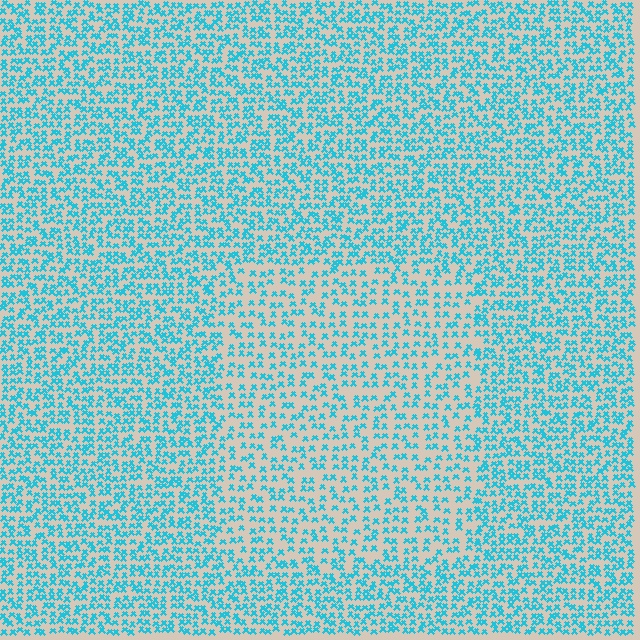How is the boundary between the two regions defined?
The boundary is defined by a change in element density (approximately 1.6x ratio). All elements are the same color, size, and shape.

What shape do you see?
I see a rectangle.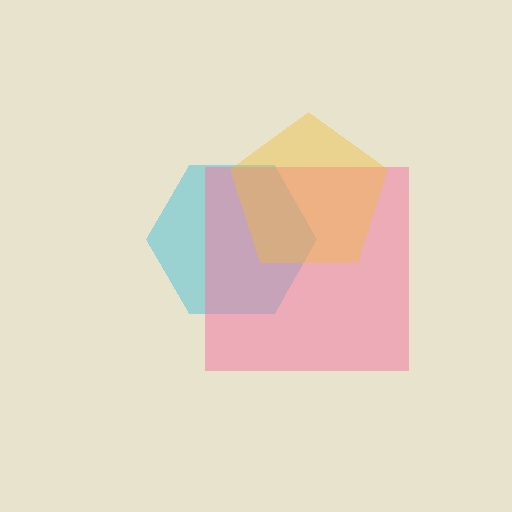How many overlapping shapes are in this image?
There are 3 overlapping shapes in the image.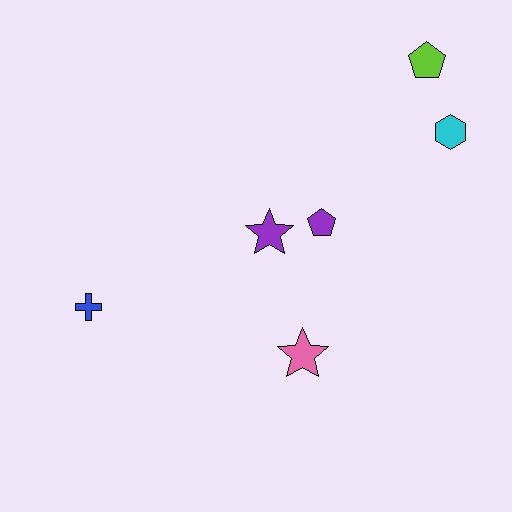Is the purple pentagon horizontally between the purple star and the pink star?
No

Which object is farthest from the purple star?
The lime pentagon is farthest from the purple star.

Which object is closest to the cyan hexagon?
The lime pentagon is closest to the cyan hexagon.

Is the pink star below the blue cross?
Yes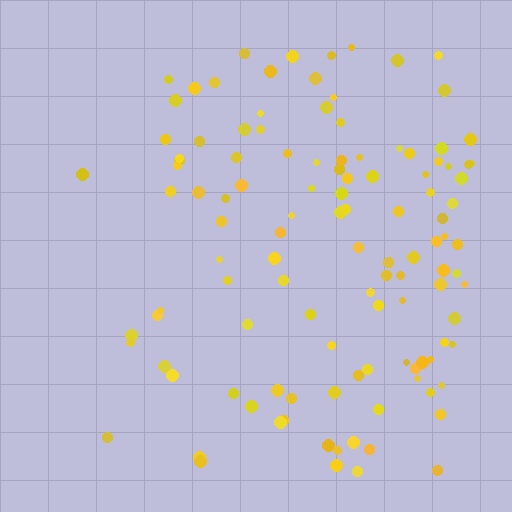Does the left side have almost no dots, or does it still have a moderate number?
Still a moderate number, just noticeably fewer than the right.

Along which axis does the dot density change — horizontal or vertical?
Horizontal.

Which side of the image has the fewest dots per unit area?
The left.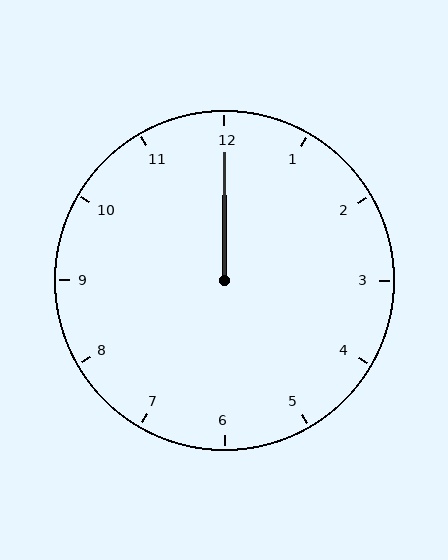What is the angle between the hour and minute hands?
Approximately 0 degrees.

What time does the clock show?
12:00.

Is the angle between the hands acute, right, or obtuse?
It is acute.